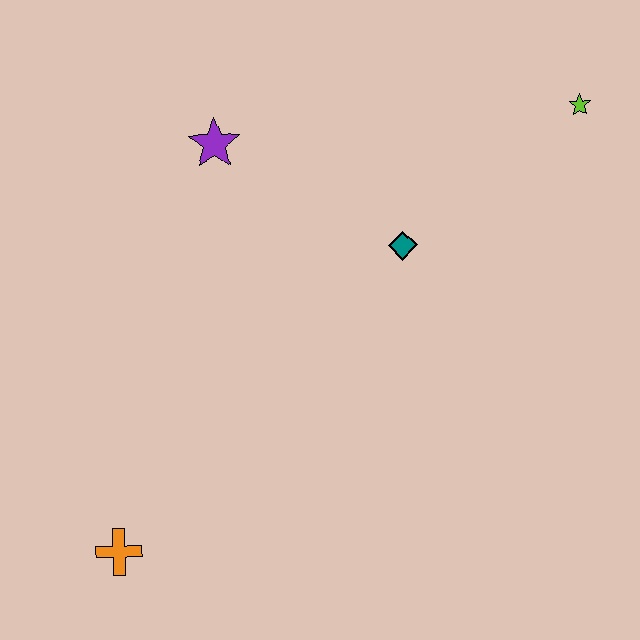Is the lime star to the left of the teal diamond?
No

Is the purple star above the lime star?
No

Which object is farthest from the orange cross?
The lime star is farthest from the orange cross.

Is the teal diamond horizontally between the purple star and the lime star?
Yes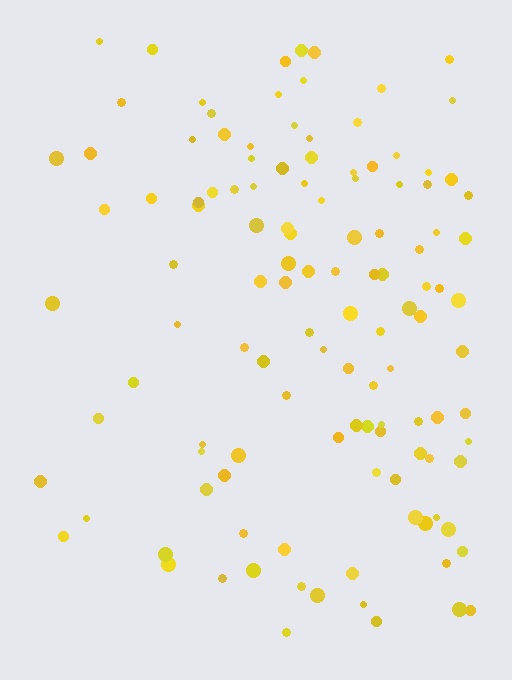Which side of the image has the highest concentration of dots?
The right.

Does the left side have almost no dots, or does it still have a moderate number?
Still a moderate number, just noticeably fewer than the right.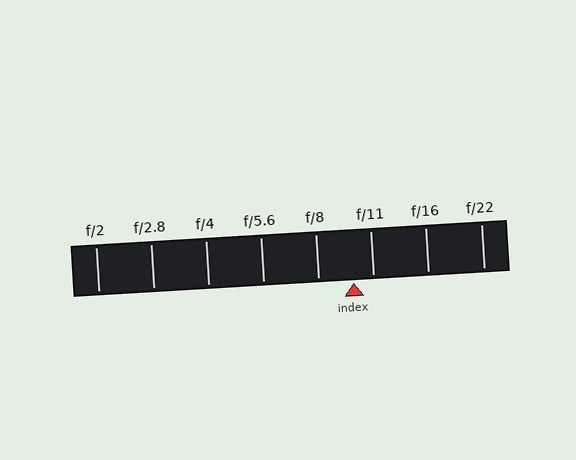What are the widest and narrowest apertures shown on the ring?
The widest aperture shown is f/2 and the narrowest is f/22.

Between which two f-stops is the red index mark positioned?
The index mark is between f/8 and f/11.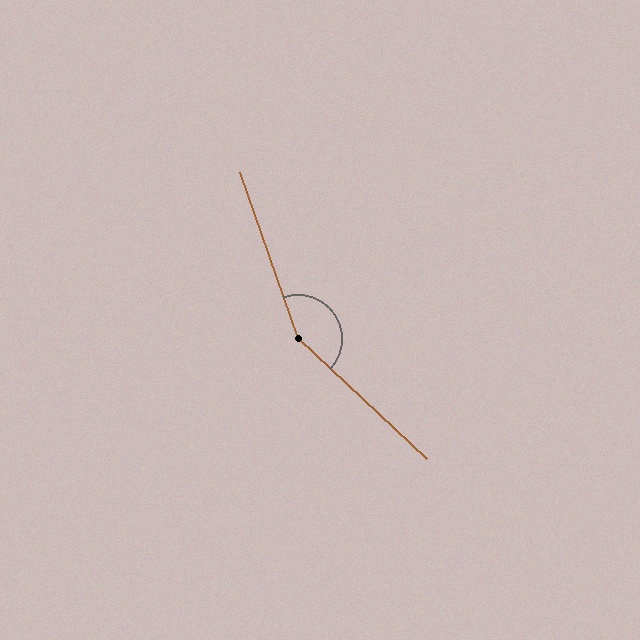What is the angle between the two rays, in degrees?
Approximately 152 degrees.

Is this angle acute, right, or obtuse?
It is obtuse.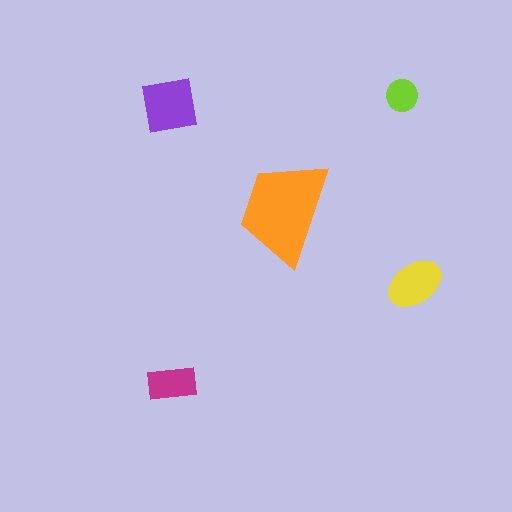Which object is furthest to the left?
The purple square is leftmost.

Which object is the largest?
The orange trapezoid.